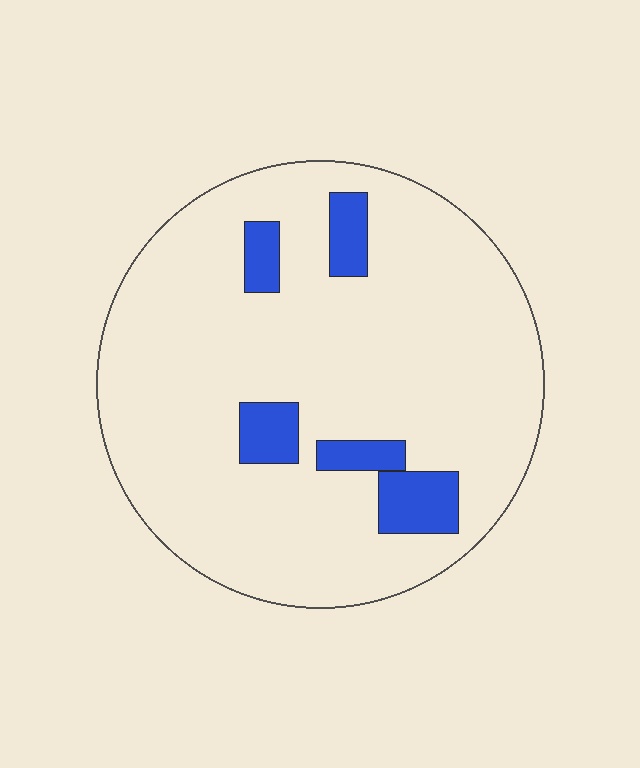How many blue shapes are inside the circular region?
5.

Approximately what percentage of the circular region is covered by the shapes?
Approximately 10%.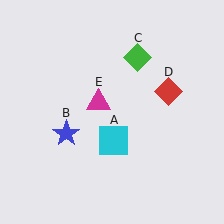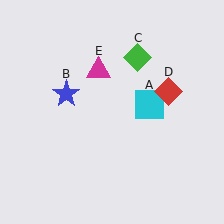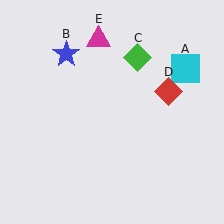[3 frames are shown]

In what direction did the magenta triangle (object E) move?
The magenta triangle (object E) moved up.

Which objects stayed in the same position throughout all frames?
Green diamond (object C) and red diamond (object D) remained stationary.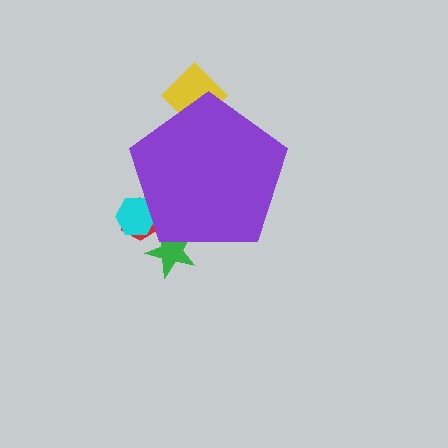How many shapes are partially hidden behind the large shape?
4 shapes are partially hidden.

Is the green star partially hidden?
Yes, the green star is partially hidden behind the purple pentagon.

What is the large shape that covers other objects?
A purple pentagon.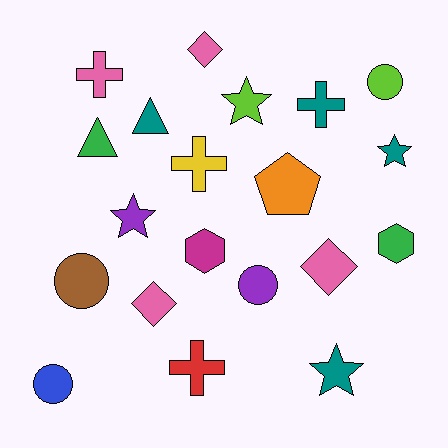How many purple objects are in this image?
There are 2 purple objects.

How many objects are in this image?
There are 20 objects.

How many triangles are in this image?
There are 2 triangles.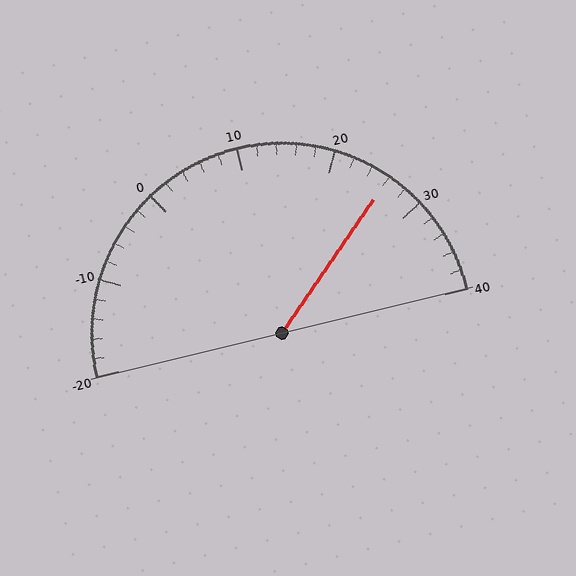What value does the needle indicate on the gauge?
The needle indicates approximately 26.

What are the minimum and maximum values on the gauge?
The gauge ranges from -20 to 40.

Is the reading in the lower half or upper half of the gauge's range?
The reading is in the upper half of the range (-20 to 40).